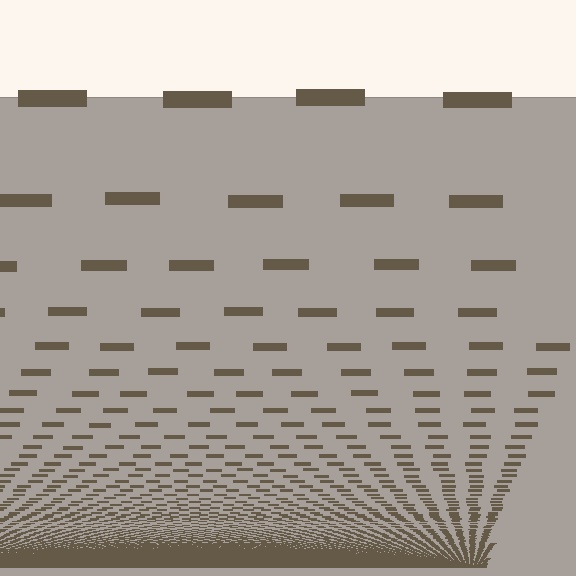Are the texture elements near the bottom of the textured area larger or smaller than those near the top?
Smaller. The gradient is inverted — elements near the bottom are smaller and denser.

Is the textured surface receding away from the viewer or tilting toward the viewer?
The surface appears to tilt toward the viewer. Texture elements get larger and sparser toward the top.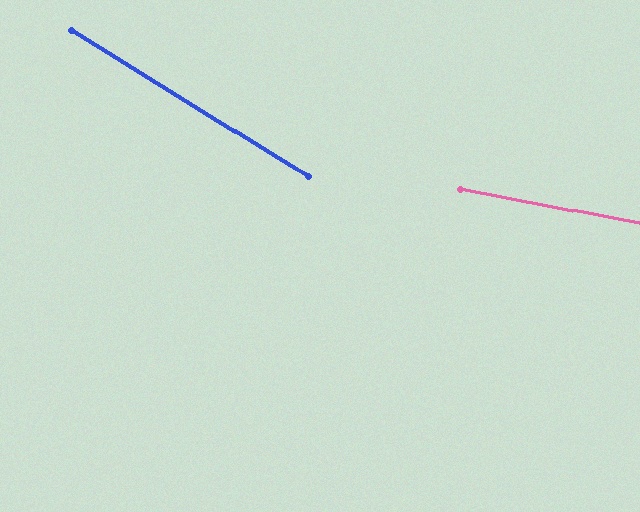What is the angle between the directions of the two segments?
Approximately 21 degrees.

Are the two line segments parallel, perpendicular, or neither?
Neither parallel nor perpendicular — they differ by about 21°.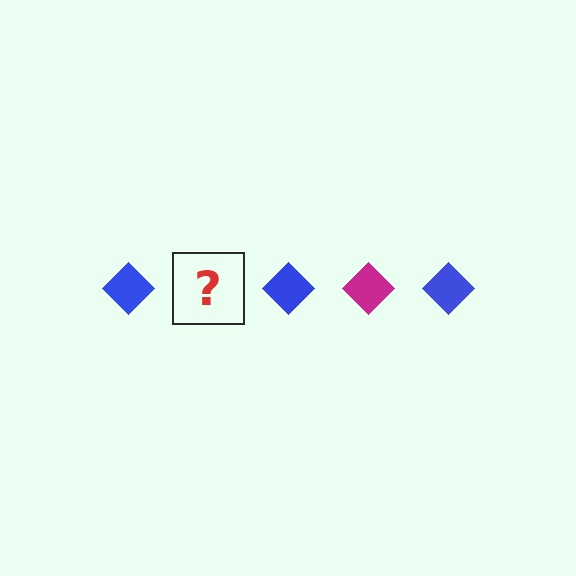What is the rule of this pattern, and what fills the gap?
The rule is that the pattern cycles through blue, magenta diamonds. The gap should be filled with a magenta diamond.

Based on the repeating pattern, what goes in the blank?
The blank should be a magenta diamond.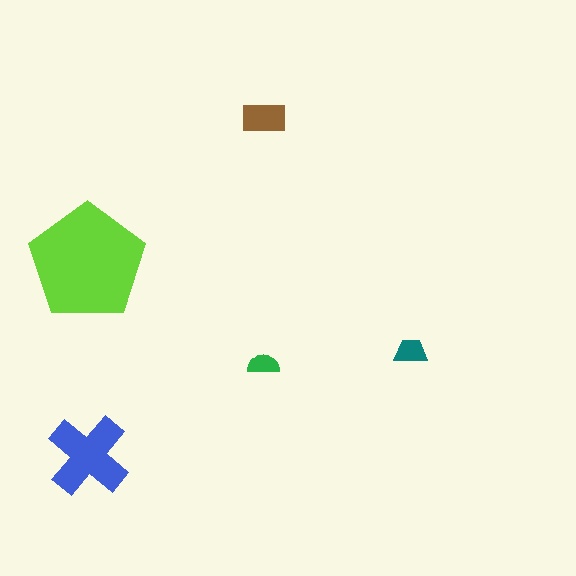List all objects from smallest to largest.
The green semicircle, the teal trapezoid, the brown rectangle, the blue cross, the lime pentagon.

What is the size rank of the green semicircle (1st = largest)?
5th.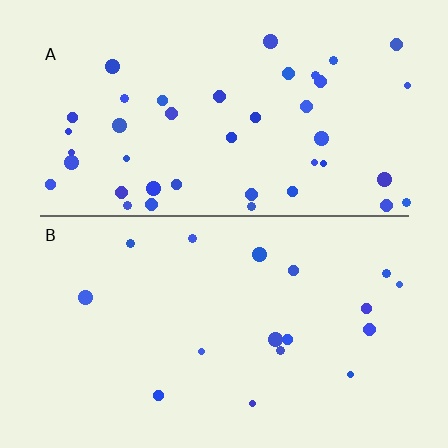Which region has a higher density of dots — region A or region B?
A (the top).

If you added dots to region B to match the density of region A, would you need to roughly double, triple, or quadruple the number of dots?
Approximately double.